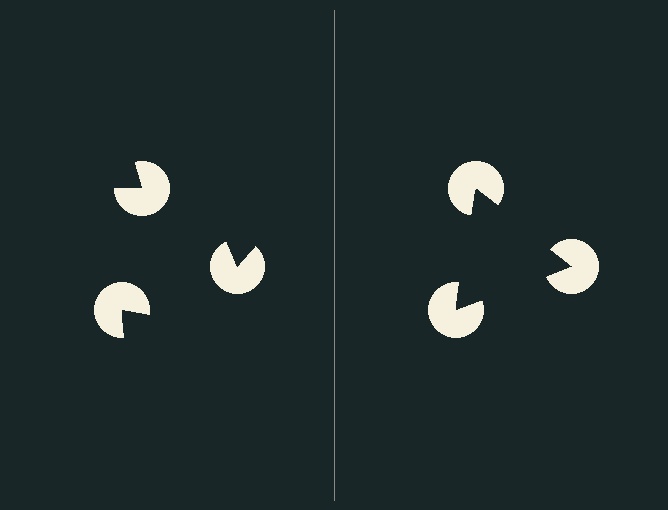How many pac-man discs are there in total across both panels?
6 — 3 on each side.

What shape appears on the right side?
An illusory triangle.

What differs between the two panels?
The pac-man discs are positioned identically on both sides; only the wedge orientations differ. On the right they align to a triangle; on the left they are misaligned.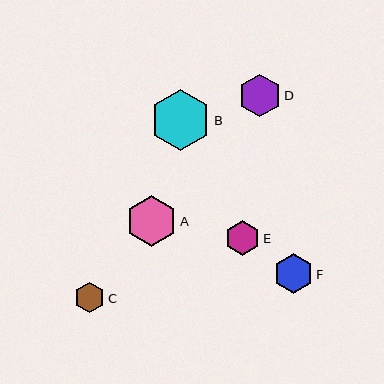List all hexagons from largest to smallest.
From largest to smallest: B, A, D, F, E, C.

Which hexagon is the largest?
Hexagon B is the largest with a size of approximately 61 pixels.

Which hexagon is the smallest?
Hexagon C is the smallest with a size of approximately 30 pixels.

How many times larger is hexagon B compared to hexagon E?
Hexagon B is approximately 1.8 times the size of hexagon E.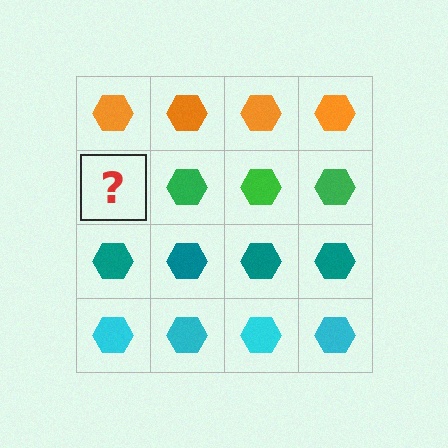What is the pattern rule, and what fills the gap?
The rule is that each row has a consistent color. The gap should be filled with a green hexagon.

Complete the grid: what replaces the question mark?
The question mark should be replaced with a green hexagon.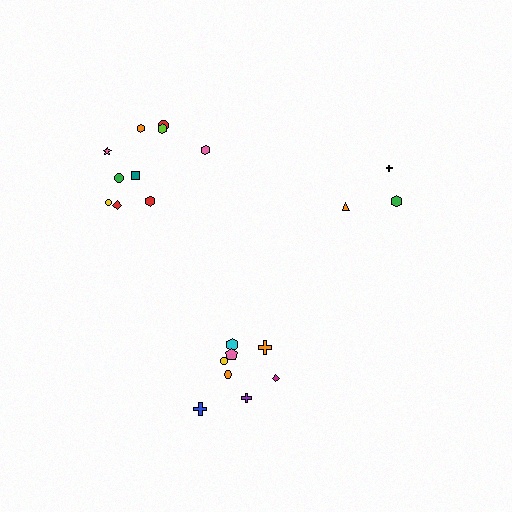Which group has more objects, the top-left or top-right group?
The top-left group.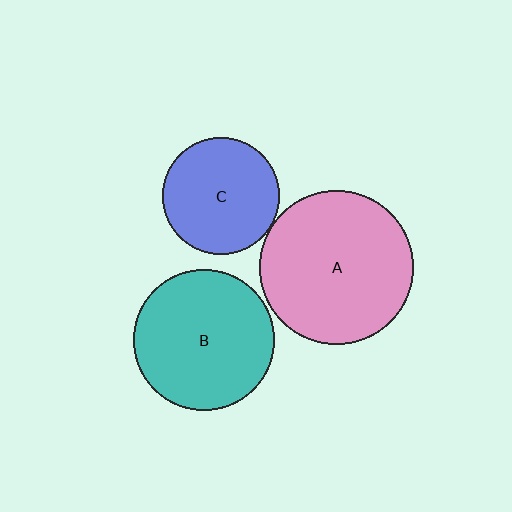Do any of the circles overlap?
No, none of the circles overlap.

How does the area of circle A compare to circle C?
Approximately 1.7 times.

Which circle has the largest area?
Circle A (pink).